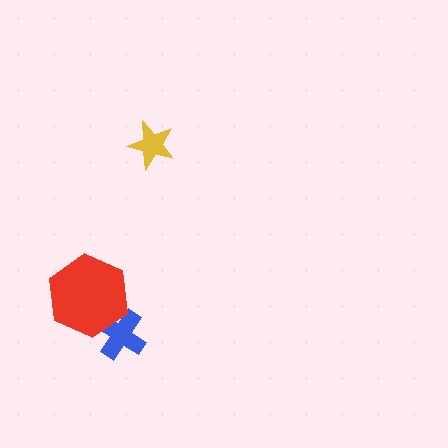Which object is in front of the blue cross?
The red hexagon is in front of the blue cross.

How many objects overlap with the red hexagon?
1 object overlaps with the red hexagon.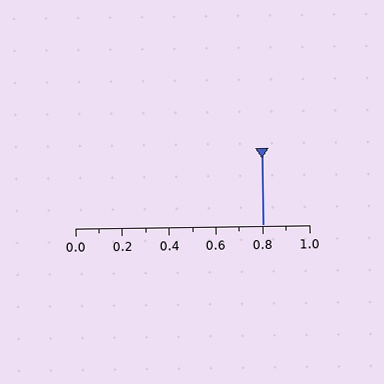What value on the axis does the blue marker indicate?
The marker indicates approximately 0.8.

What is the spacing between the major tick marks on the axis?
The major ticks are spaced 0.2 apart.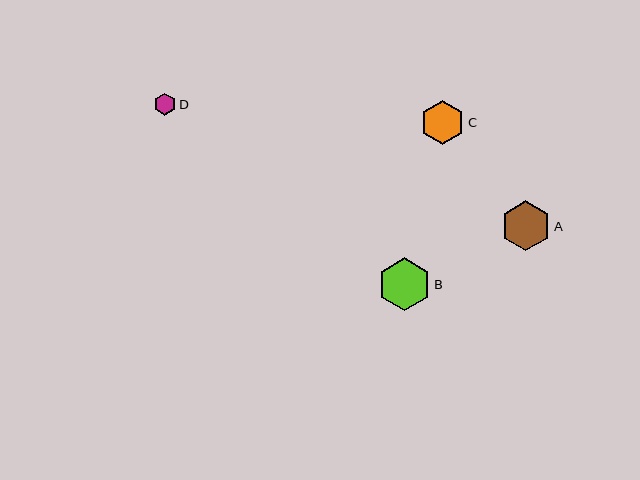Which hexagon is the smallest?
Hexagon D is the smallest with a size of approximately 22 pixels.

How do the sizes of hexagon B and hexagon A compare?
Hexagon B and hexagon A are approximately the same size.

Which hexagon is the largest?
Hexagon B is the largest with a size of approximately 53 pixels.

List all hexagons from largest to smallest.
From largest to smallest: B, A, C, D.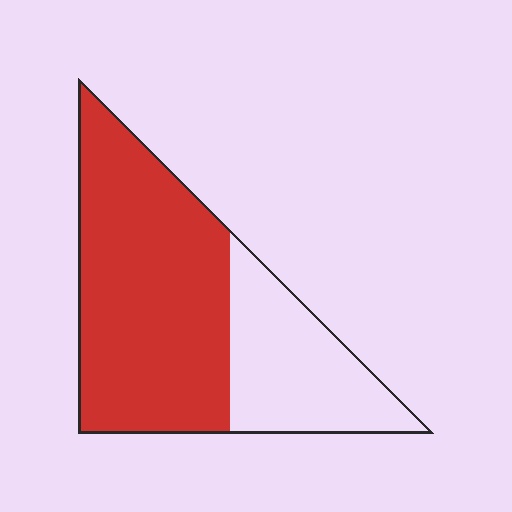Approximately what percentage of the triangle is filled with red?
Approximately 65%.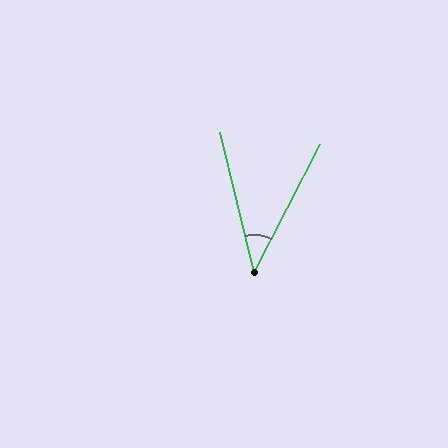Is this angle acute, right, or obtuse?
It is acute.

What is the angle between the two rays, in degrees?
Approximately 40 degrees.